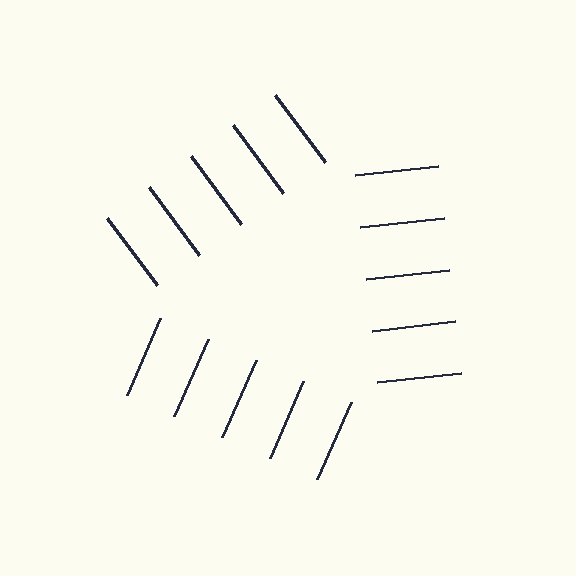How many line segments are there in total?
15 — 5 along each of the 3 edges.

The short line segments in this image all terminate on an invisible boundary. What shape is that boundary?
An illusory triangle — the line segments terminate on its edges but no continuous stroke is drawn.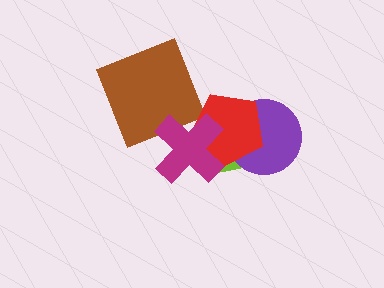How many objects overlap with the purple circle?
2 objects overlap with the purple circle.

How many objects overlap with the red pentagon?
3 objects overlap with the red pentagon.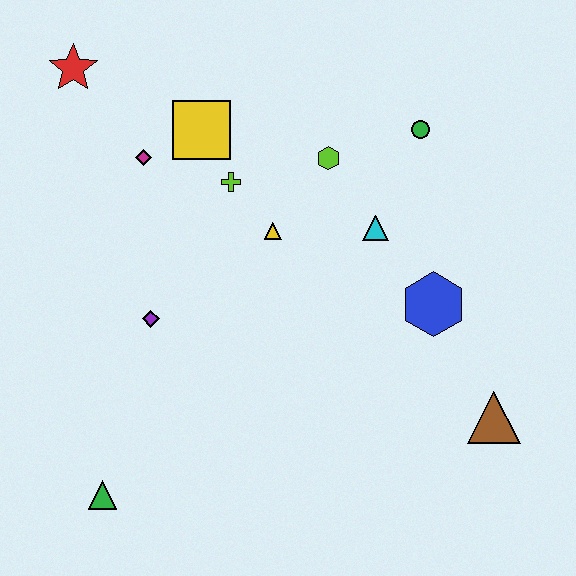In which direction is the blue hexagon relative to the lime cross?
The blue hexagon is to the right of the lime cross.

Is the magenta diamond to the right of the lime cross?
No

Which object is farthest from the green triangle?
The green circle is farthest from the green triangle.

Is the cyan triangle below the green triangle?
No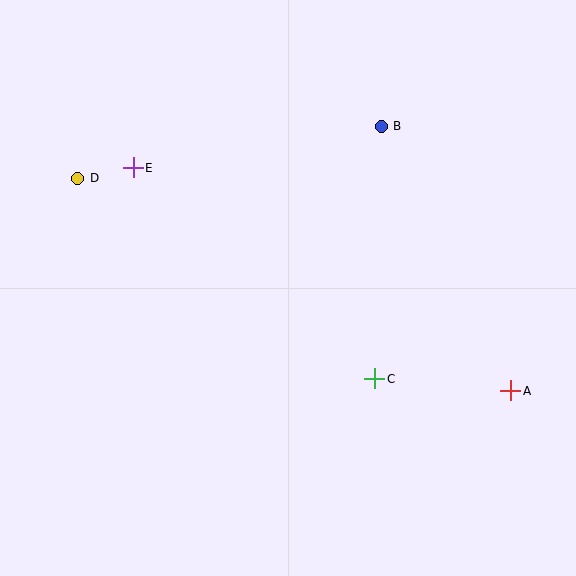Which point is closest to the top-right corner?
Point B is closest to the top-right corner.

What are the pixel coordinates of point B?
Point B is at (381, 126).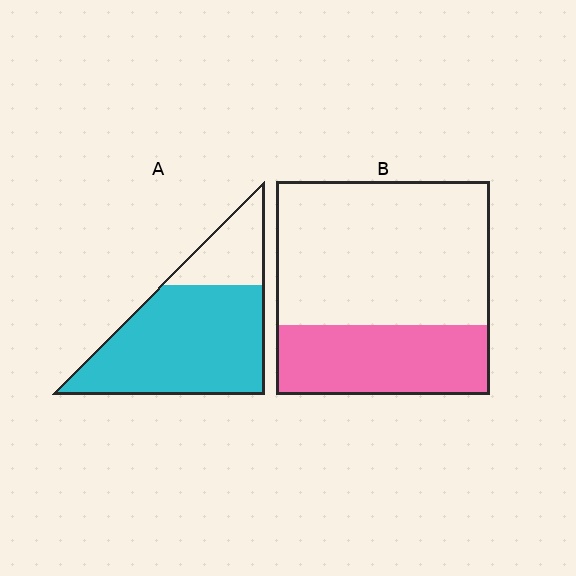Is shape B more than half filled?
No.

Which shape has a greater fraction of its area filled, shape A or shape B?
Shape A.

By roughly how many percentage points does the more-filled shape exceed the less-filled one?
By roughly 45 percentage points (A over B).